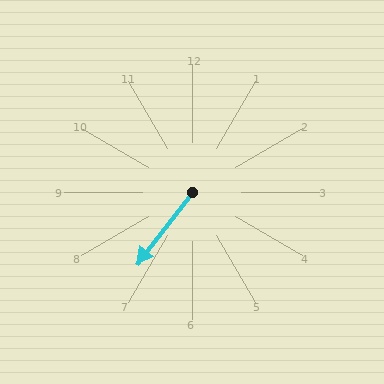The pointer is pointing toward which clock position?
Roughly 7 o'clock.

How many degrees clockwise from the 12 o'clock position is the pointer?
Approximately 218 degrees.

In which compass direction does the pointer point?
Southwest.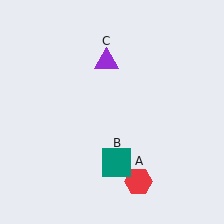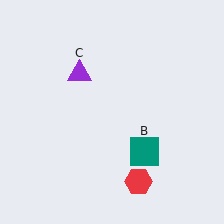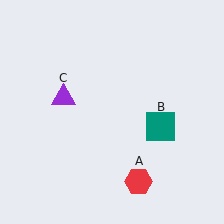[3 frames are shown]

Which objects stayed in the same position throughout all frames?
Red hexagon (object A) remained stationary.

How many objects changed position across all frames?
2 objects changed position: teal square (object B), purple triangle (object C).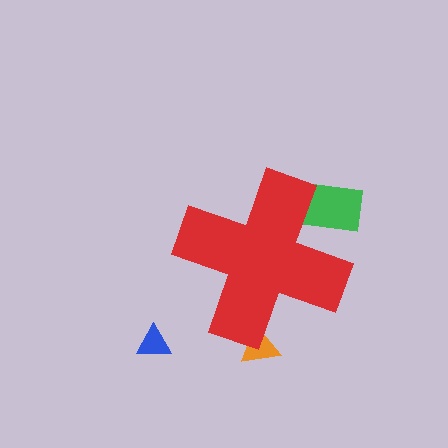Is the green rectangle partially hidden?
Yes, the green rectangle is partially hidden behind the red cross.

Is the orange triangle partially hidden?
Yes, the orange triangle is partially hidden behind the red cross.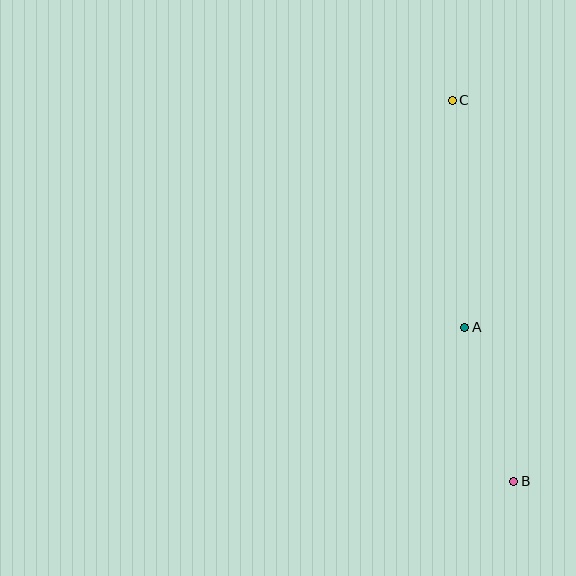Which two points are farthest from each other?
Points B and C are farthest from each other.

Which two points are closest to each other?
Points A and B are closest to each other.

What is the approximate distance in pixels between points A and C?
The distance between A and C is approximately 228 pixels.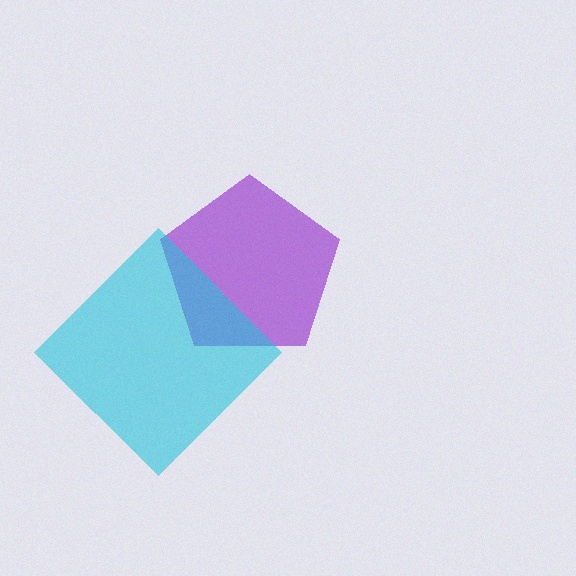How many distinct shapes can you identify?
There are 2 distinct shapes: a purple pentagon, a cyan diamond.